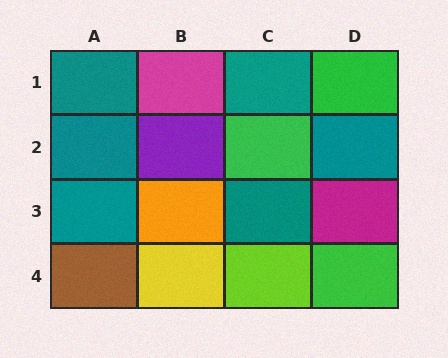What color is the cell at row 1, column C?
Teal.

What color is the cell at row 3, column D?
Magenta.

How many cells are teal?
6 cells are teal.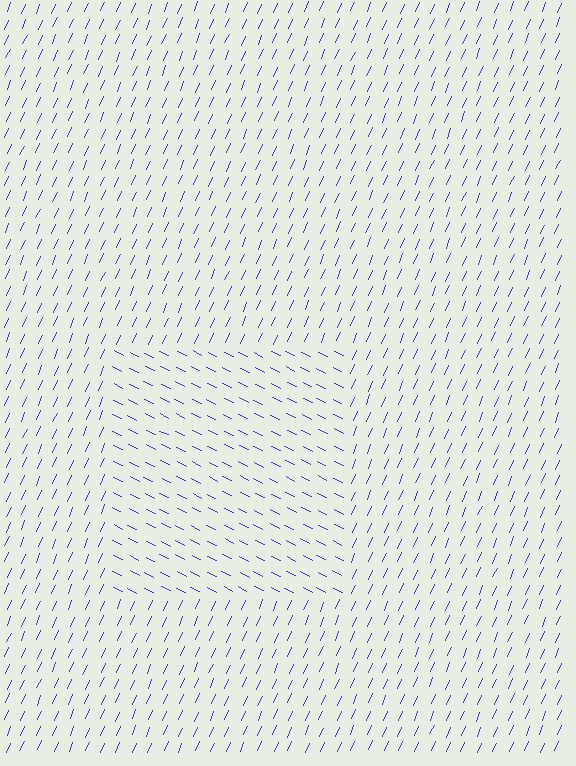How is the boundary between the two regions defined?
The boundary is defined purely by a change in line orientation (approximately 87 degrees difference). All lines are the same color and thickness.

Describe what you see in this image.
The image is filled with small blue line segments. A rectangle region in the image has lines oriented differently from the surrounding lines, creating a visible texture boundary.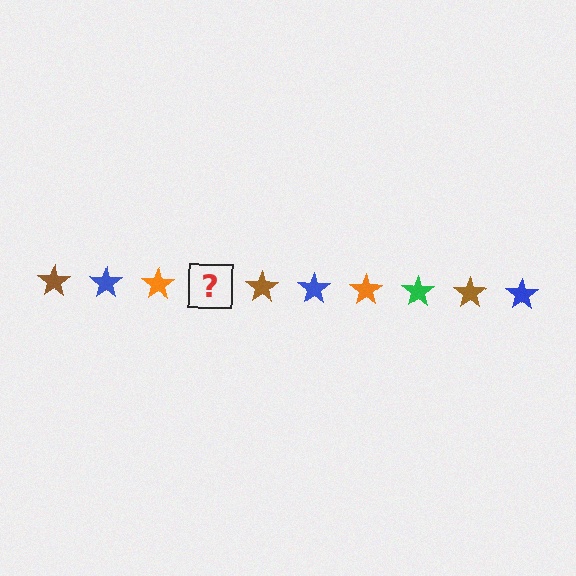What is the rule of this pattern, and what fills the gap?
The rule is that the pattern cycles through brown, blue, orange, green stars. The gap should be filled with a green star.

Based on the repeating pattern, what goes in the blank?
The blank should be a green star.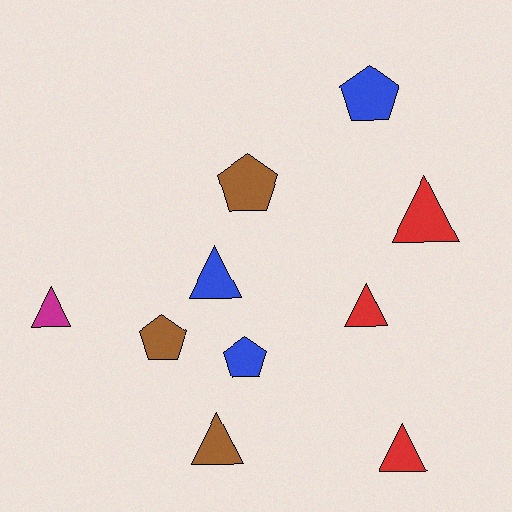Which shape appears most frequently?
Triangle, with 6 objects.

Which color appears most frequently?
Blue, with 3 objects.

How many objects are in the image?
There are 10 objects.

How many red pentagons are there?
There are no red pentagons.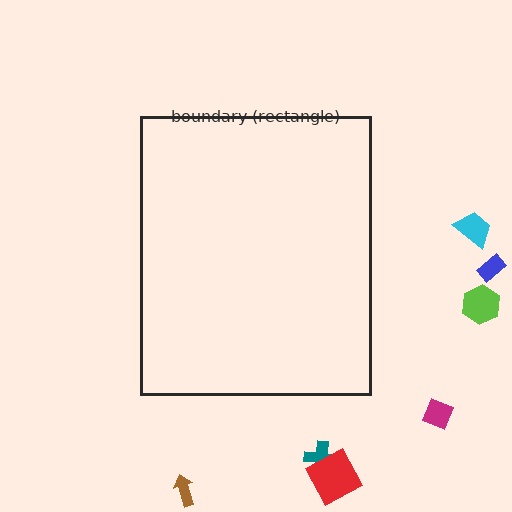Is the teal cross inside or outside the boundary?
Outside.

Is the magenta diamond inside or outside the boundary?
Outside.